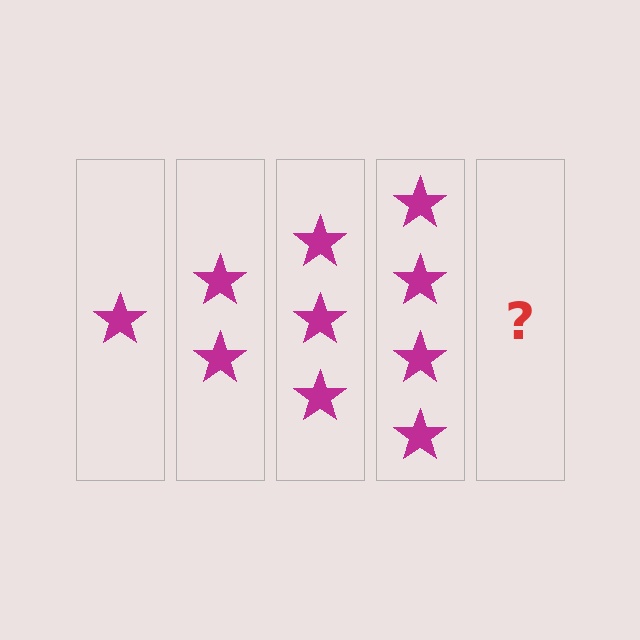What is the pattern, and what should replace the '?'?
The pattern is that each step adds one more star. The '?' should be 5 stars.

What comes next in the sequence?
The next element should be 5 stars.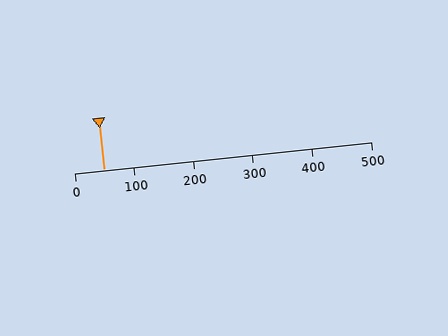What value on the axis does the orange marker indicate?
The marker indicates approximately 50.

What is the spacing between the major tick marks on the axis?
The major ticks are spaced 100 apart.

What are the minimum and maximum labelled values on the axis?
The axis runs from 0 to 500.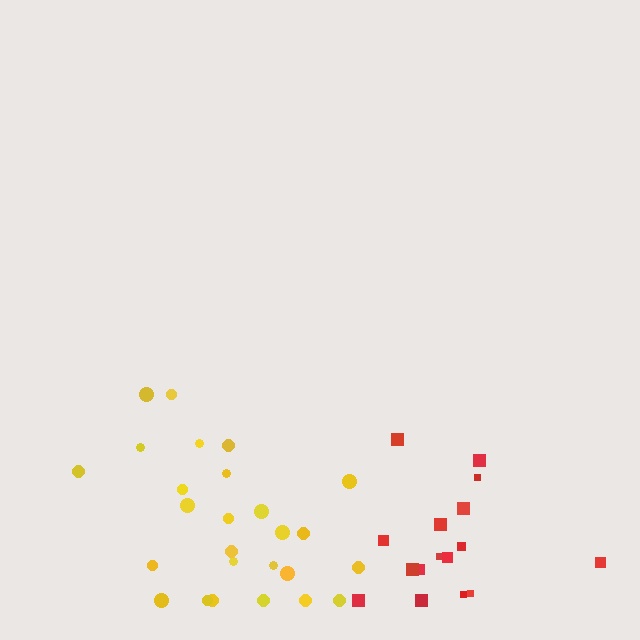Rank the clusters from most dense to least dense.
yellow, red.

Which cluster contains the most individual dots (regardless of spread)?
Yellow (26).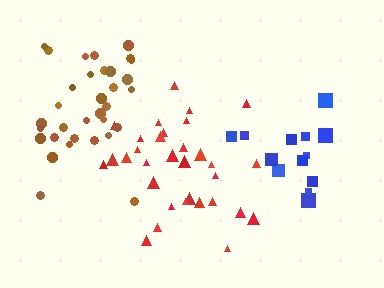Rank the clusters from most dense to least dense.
brown, blue, red.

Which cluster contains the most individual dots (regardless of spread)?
Brown (33).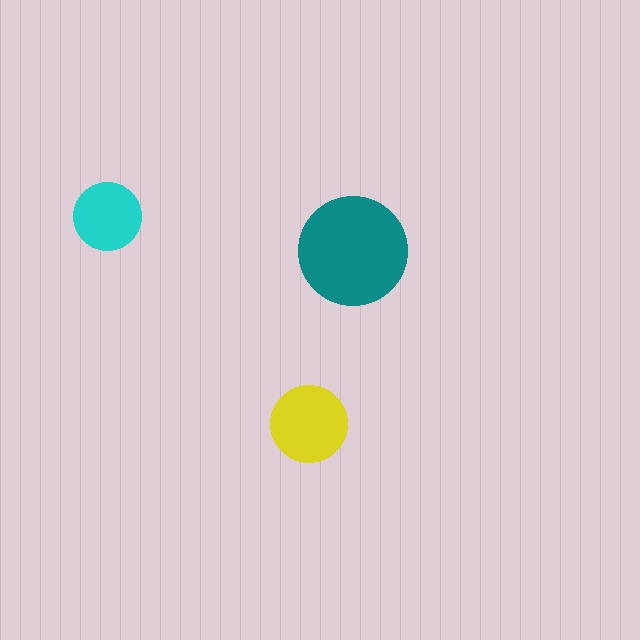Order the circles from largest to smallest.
the teal one, the yellow one, the cyan one.